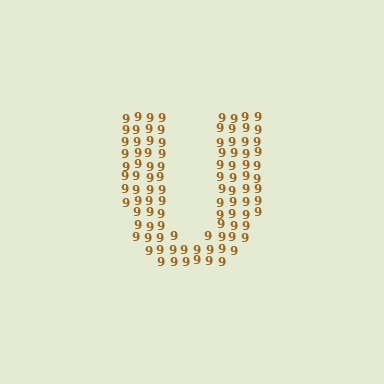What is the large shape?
The large shape is the letter U.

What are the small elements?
The small elements are digit 9's.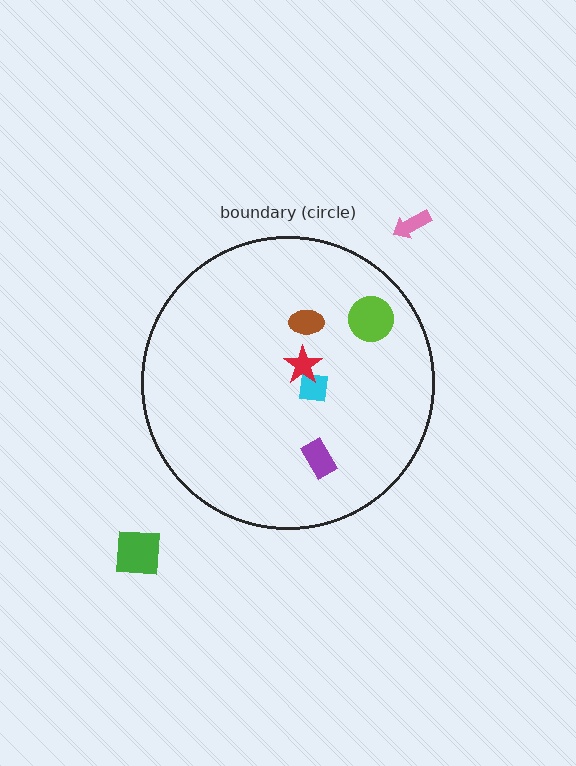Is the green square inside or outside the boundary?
Outside.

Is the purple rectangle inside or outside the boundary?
Inside.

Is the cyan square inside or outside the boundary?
Inside.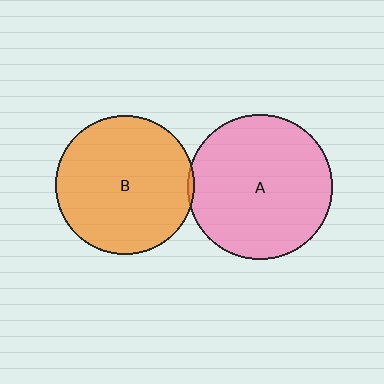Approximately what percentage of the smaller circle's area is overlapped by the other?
Approximately 5%.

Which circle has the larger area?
Circle A (pink).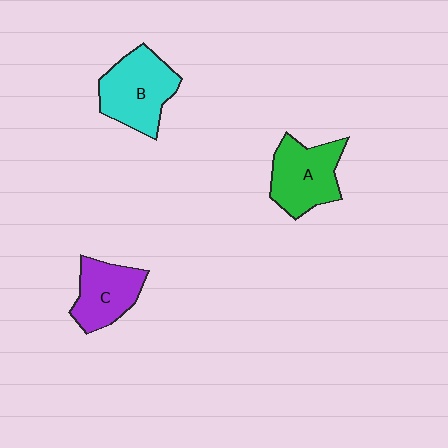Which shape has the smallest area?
Shape C (purple).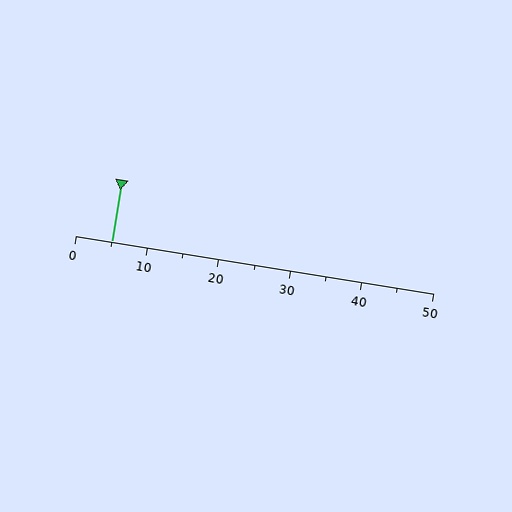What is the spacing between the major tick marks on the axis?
The major ticks are spaced 10 apart.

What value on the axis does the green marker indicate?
The marker indicates approximately 5.